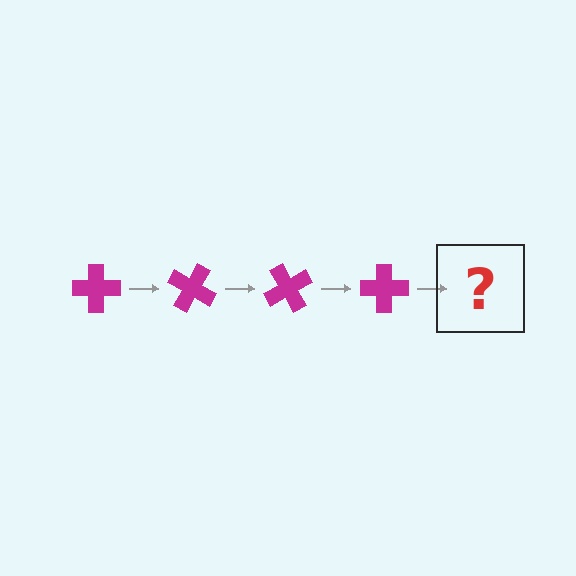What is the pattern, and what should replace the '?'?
The pattern is that the cross rotates 30 degrees each step. The '?' should be a magenta cross rotated 120 degrees.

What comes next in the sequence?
The next element should be a magenta cross rotated 120 degrees.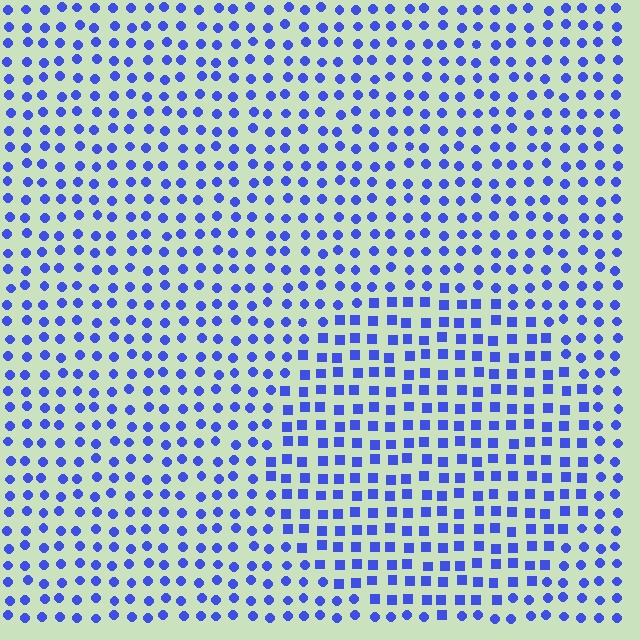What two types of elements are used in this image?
The image uses squares inside the circle region and circles outside it.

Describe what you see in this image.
The image is filled with small blue elements arranged in a uniform grid. A circle-shaped region contains squares, while the surrounding area contains circles. The boundary is defined purely by the change in element shape.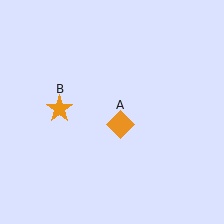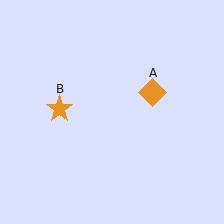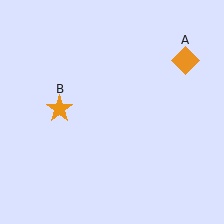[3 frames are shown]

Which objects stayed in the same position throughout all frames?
Orange star (object B) remained stationary.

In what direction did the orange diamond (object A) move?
The orange diamond (object A) moved up and to the right.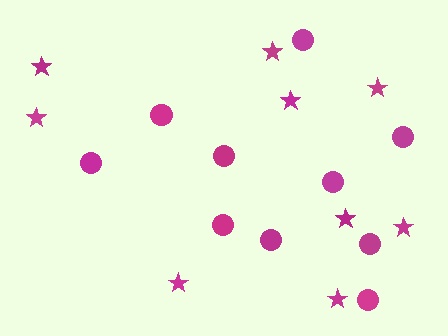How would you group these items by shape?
There are 2 groups: one group of stars (9) and one group of circles (10).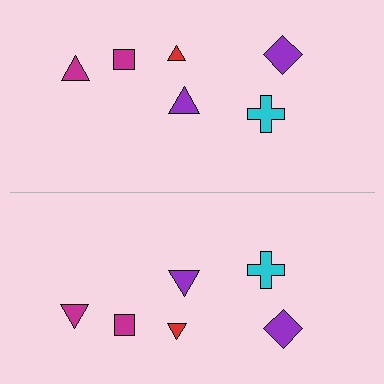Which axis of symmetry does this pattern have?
The pattern has a horizontal axis of symmetry running through the center of the image.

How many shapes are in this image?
There are 12 shapes in this image.